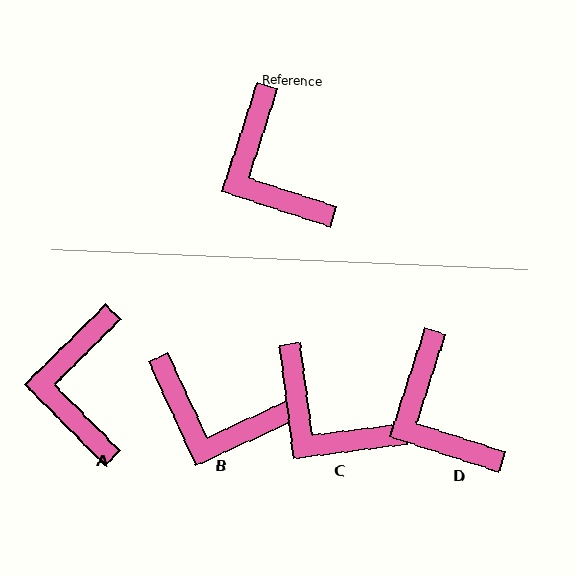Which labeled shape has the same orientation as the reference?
D.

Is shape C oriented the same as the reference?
No, it is off by about 25 degrees.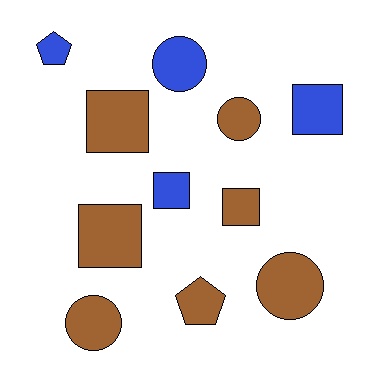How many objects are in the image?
There are 11 objects.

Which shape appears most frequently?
Square, with 5 objects.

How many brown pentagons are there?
There is 1 brown pentagon.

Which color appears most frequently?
Brown, with 7 objects.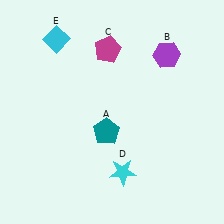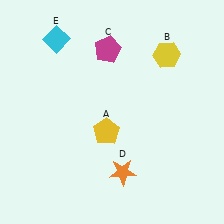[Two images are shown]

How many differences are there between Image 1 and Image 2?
There are 3 differences between the two images.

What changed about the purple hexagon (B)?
In Image 1, B is purple. In Image 2, it changed to yellow.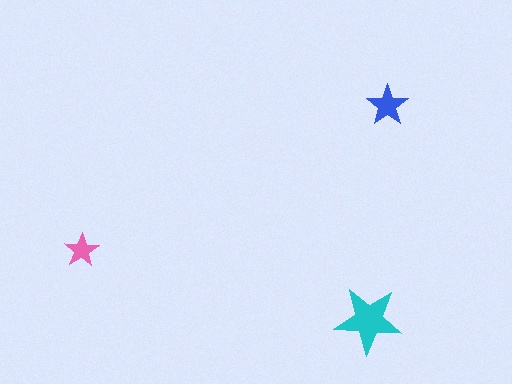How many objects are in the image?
There are 3 objects in the image.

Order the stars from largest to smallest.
the cyan one, the blue one, the pink one.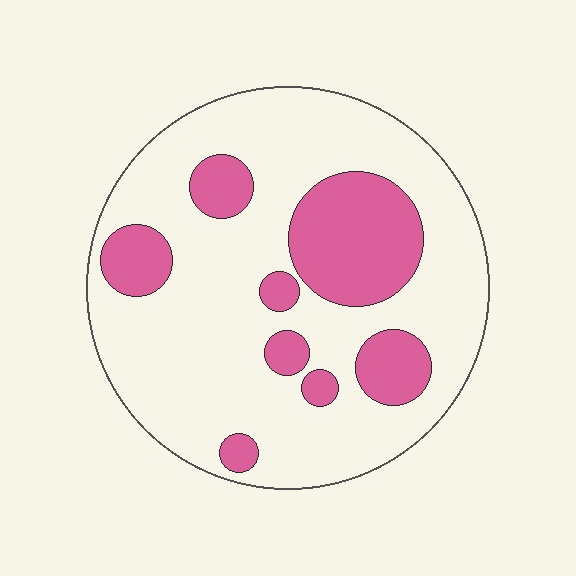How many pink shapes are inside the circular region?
8.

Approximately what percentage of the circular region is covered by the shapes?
Approximately 25%.